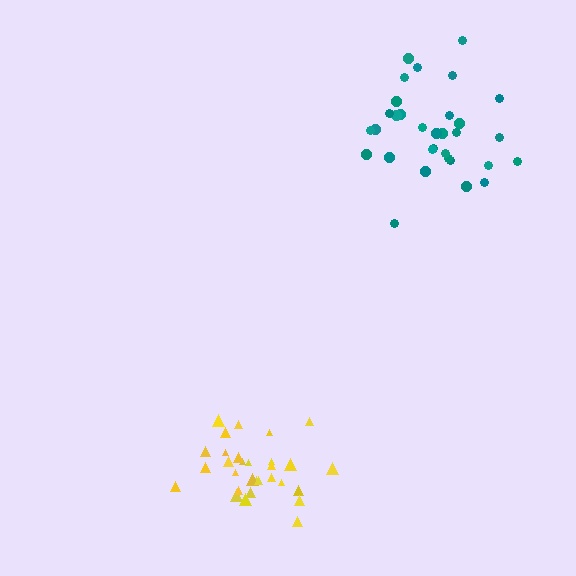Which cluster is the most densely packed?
Yellow.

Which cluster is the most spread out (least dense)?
Teal.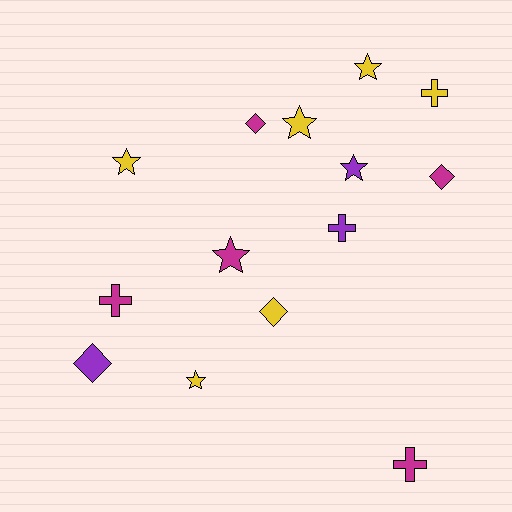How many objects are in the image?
There are 14 objects.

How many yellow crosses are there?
There is 1 yellow cross.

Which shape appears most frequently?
Star, with 6 objects.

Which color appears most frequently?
Yellow, with 6 objects.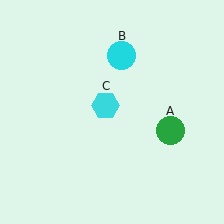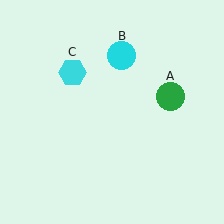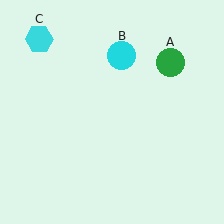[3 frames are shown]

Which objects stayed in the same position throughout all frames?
Cyan circle (object B) remained stationary.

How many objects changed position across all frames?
2 objects changed position: green circle (object A), cyan hexagon (object C).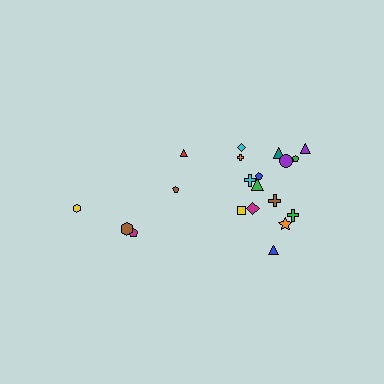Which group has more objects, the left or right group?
The right group.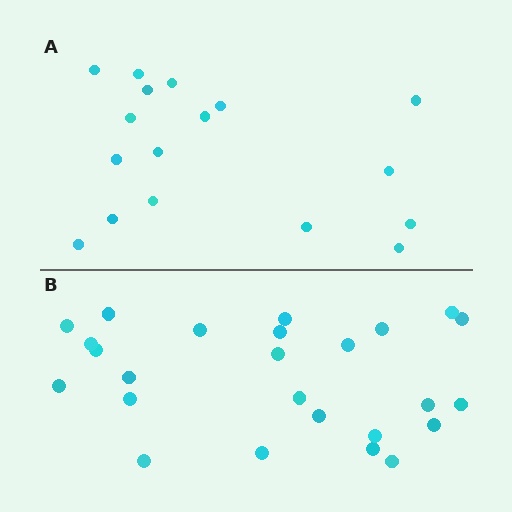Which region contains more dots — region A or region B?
Region B (the bottom region) has more dots.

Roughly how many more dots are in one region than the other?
Region B has roughly 8 or so more dots than region A.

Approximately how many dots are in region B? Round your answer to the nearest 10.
About 20 dots. (The exact count is 25, which rounds to 20.)